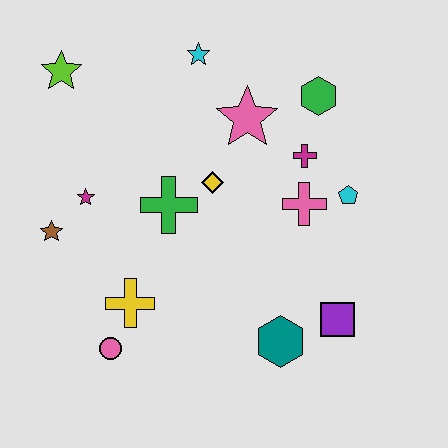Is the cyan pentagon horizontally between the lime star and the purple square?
No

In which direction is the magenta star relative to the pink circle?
The magenta star is above the pink circle.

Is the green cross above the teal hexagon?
Yes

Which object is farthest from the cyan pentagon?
The lime star is farthest from the cyan pentagon.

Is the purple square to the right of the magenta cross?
Yes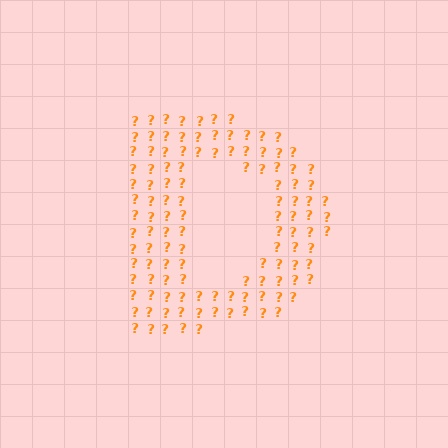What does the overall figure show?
The overall figure shows the letter D.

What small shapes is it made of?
It is made of small question marks.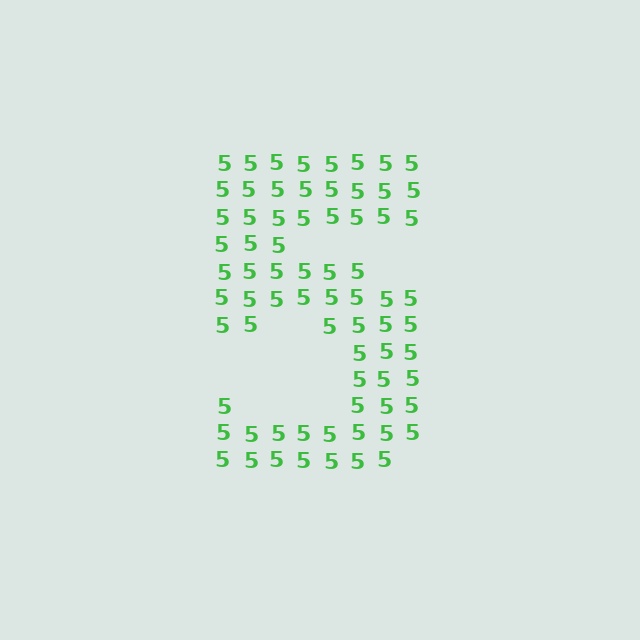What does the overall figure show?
The overall figure shows the digit 5.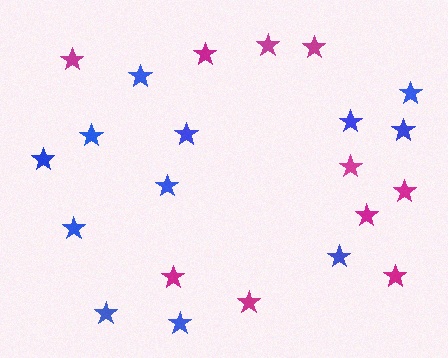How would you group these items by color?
There are 2 groups: one group of magenta stars (10) and one group of blue stars (12).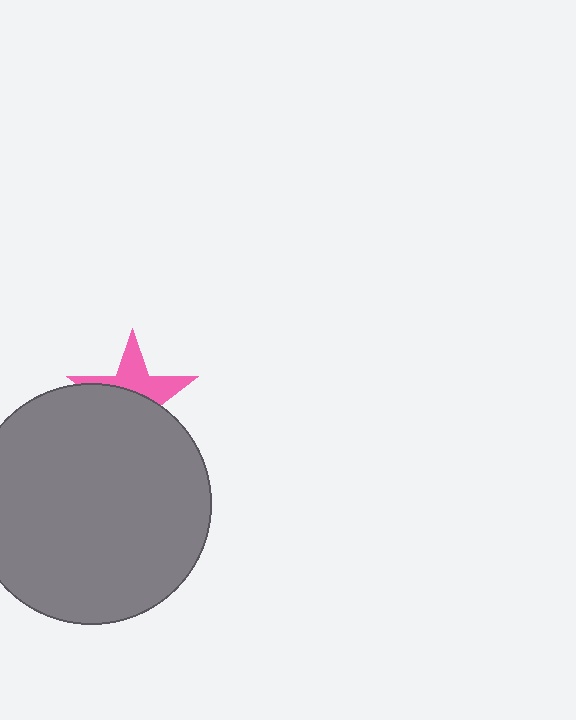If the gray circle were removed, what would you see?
You would see the complete pink star.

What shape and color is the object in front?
The object in front is a gray circle.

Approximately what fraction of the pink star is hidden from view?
Roughly 56% of the pink star is hidden behind the gray circle.